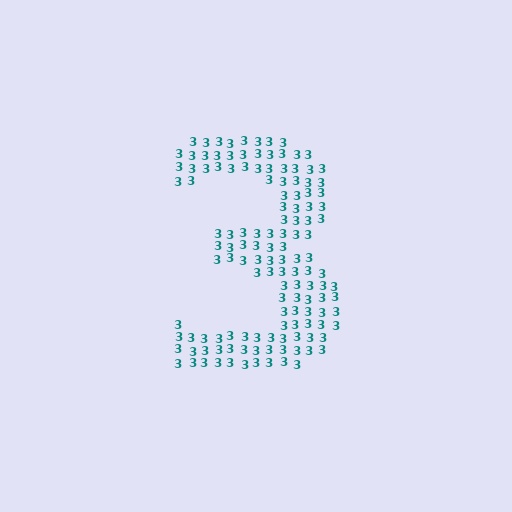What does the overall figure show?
The overall figure shows the digit 3.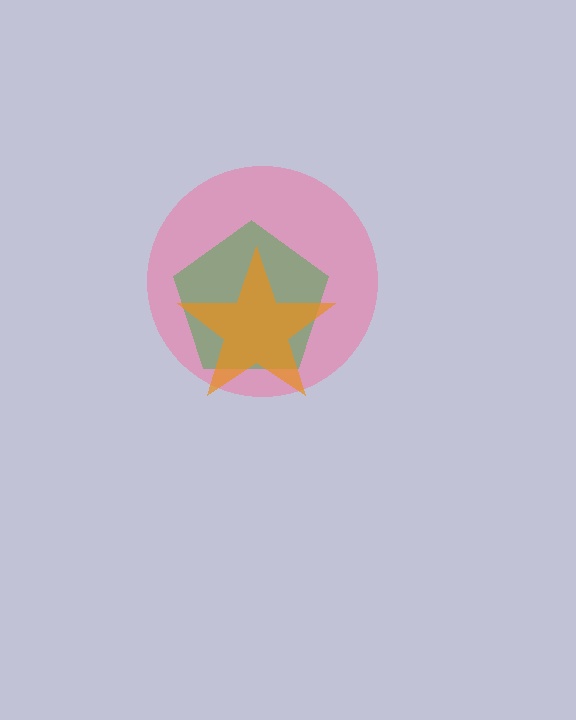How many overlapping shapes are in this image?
There are 3 overlapping shapes in the image.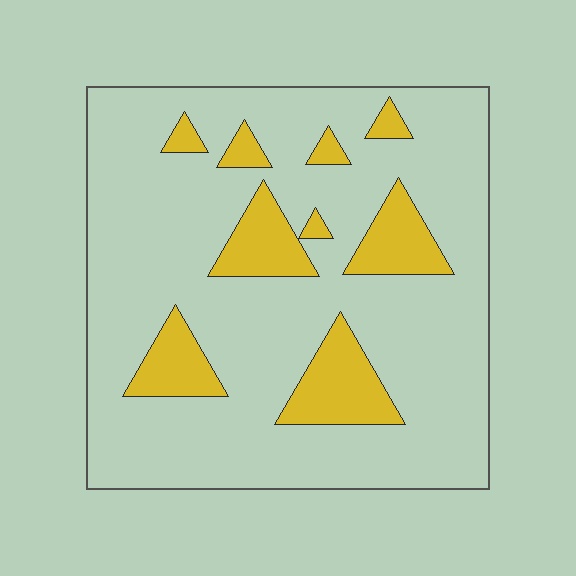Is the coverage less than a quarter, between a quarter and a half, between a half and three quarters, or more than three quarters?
Less than a quarter.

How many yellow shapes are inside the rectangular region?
9.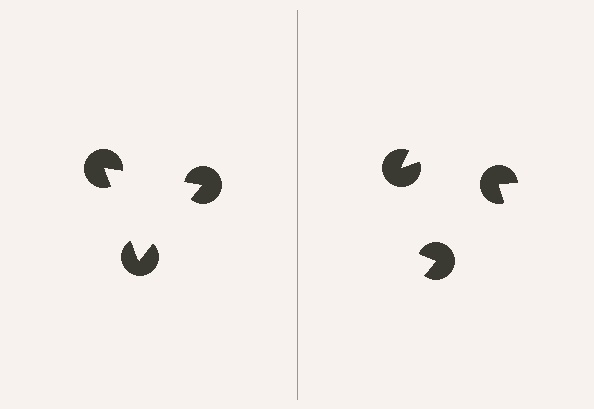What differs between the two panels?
The pac-man discs are positioned identically on both sides; only the wedge orientations differ. On the left they align to a triangle; on the right they are misaligned.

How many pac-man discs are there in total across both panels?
6 — 3 on each side.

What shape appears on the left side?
An illusory triangle.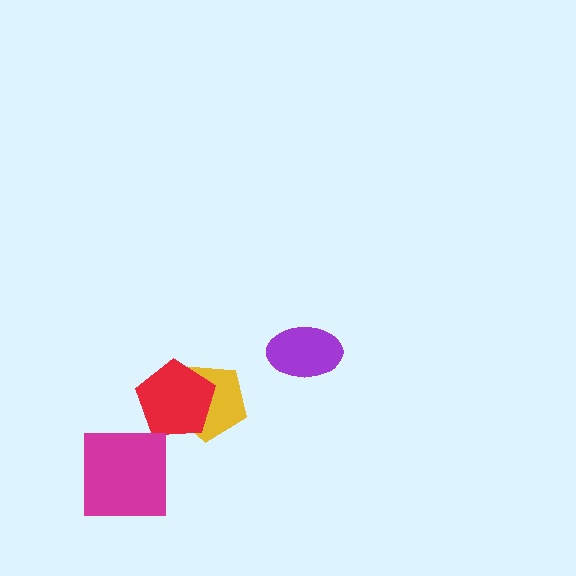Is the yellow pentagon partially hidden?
Yes, it is partially covered by another shape.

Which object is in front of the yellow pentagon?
The red pentagon is in front of the yellow pentagon.